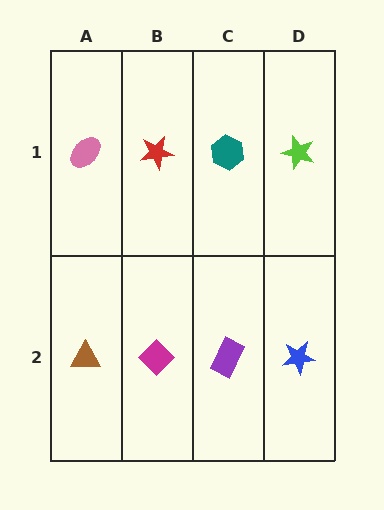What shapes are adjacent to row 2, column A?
A pink ellipse (row 1, column A), a magenta diamond (row 2, column B).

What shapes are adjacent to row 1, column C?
A purple rectangle (row 2, column C), a red star (row 1, column B), a lime star (row 1, column D).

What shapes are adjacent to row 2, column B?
A red star (row 1, column B), a brown triangle (row 2, column A), a purple rectangle (row 2, column C).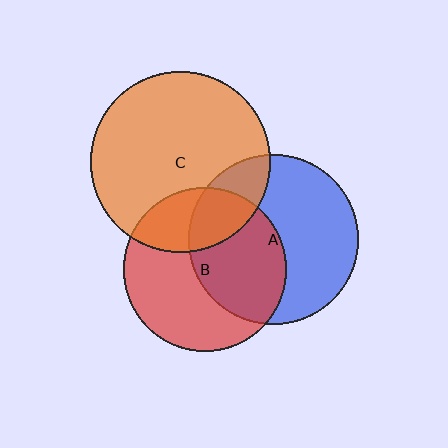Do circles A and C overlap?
Yes.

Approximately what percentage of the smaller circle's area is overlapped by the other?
Approximately 20%.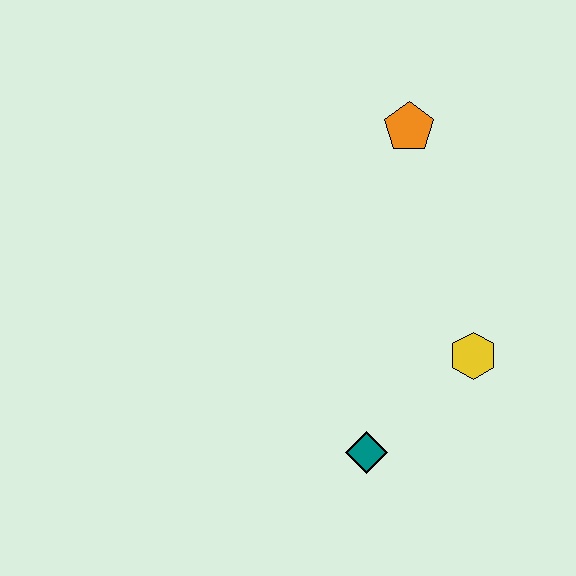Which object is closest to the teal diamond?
The yellow hexagon is closest to the teal diamond.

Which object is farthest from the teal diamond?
The orange pentagon is farthest from the teal diamond.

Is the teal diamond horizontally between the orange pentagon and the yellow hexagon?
No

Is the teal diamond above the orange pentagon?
No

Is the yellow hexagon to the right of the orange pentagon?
Yes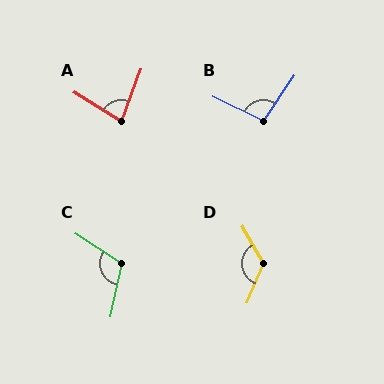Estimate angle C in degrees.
Approximately 111 degrees.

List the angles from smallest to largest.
A (79°), B (97°), C (111°), D (127°).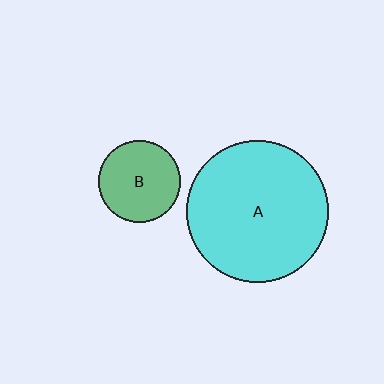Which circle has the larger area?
Circle A (cyan).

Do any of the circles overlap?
No, none of the circles overlap.